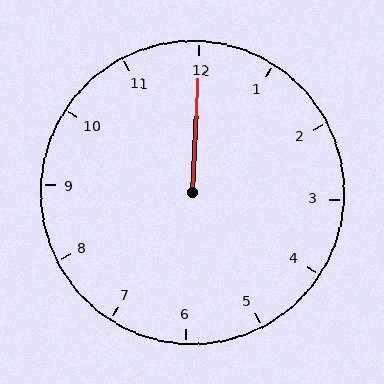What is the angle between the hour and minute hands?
Approximately 0 degrees.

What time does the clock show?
12:00.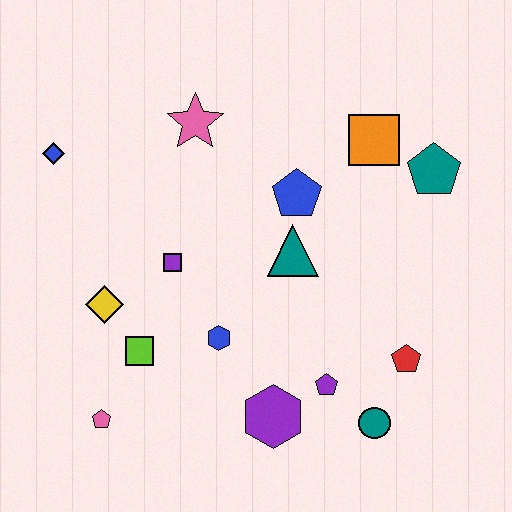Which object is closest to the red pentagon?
The teal circle is closest to the red pentagon.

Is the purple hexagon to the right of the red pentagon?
No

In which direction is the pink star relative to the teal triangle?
The pink star is above the teal triangle.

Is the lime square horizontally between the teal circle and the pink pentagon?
Yes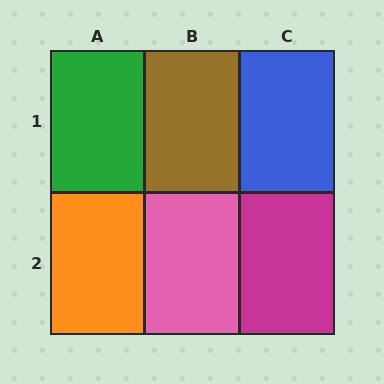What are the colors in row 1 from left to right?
Green, brown, blue.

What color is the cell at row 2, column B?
Pink.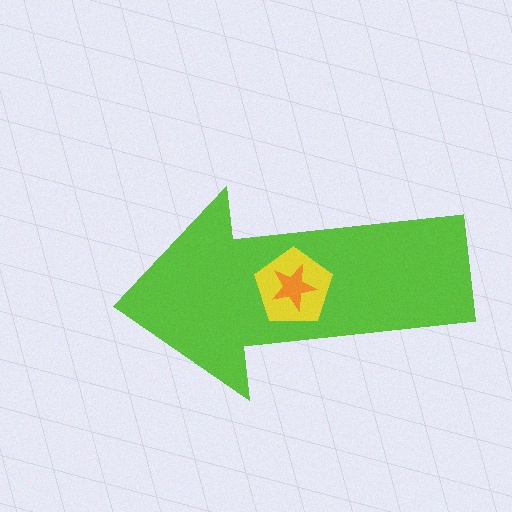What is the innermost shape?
The orange star.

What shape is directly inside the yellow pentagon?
The orange star.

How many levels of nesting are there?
3.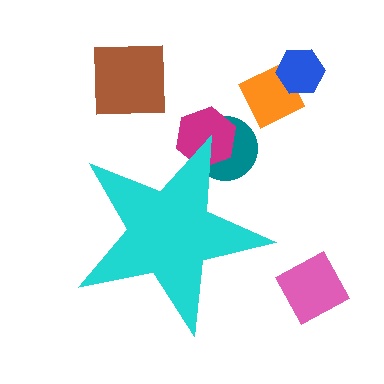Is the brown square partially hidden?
No, the brown square is fully visible.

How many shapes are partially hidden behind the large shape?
2 shapes are partially hidden.